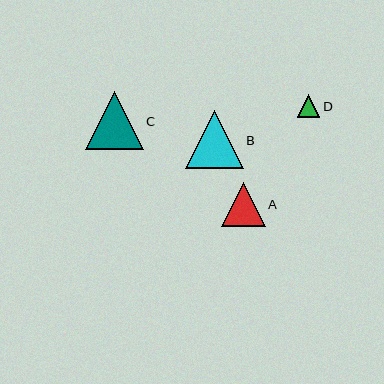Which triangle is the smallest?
Triangle D is the smallest with a size of approximately 23 pixels.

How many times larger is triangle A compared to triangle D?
Triangle A is approximately 1.9 times the size of triangle D.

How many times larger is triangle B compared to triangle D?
Triangle B is approximately 2.6 times the size of triangle D.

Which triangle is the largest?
Triangle B is the largest with a size of approximately 58 pixels.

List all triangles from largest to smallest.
From largest to smallest: B, C, A, D.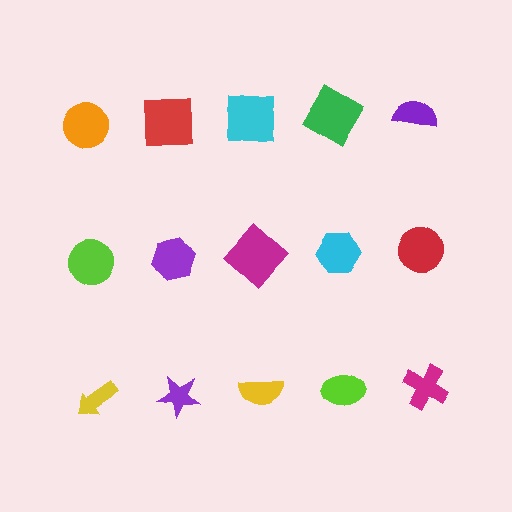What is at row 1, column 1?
An orange circle.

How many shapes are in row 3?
5 shapes.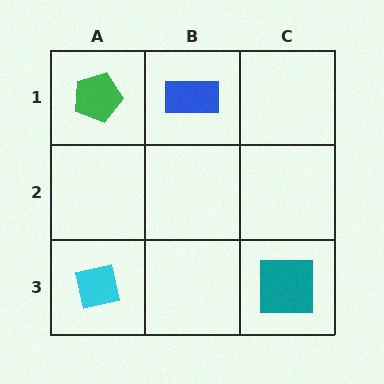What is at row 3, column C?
A teal square.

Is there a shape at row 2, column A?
No, that cell is empty.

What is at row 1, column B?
A blue rectangle.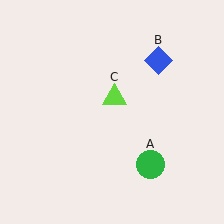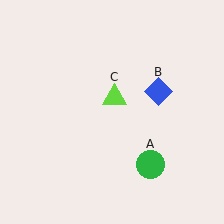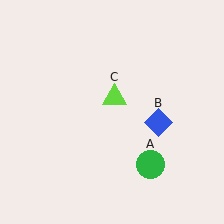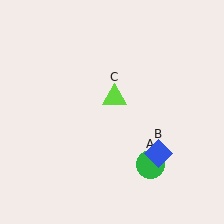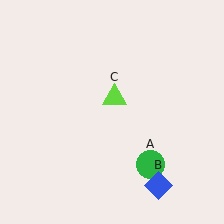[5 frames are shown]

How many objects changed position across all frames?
1 object changed position: blue diamond (object B).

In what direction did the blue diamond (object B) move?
The blue diamond (object B) moved down.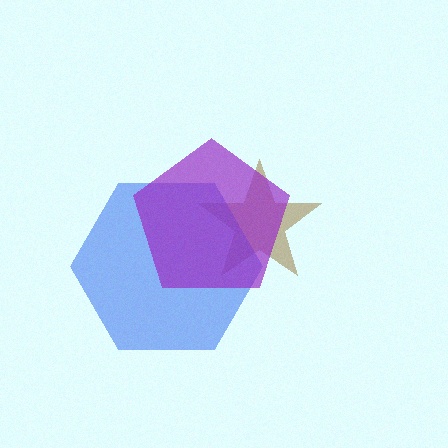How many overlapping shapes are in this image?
There are 3 overlapping shapes in the image.